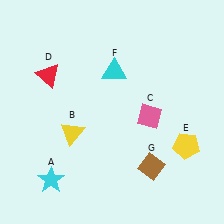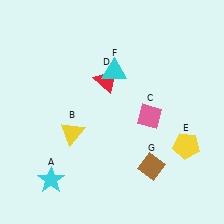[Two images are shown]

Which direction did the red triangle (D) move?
The red triangle (D) moved right.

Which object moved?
The red triangle (D) moved right.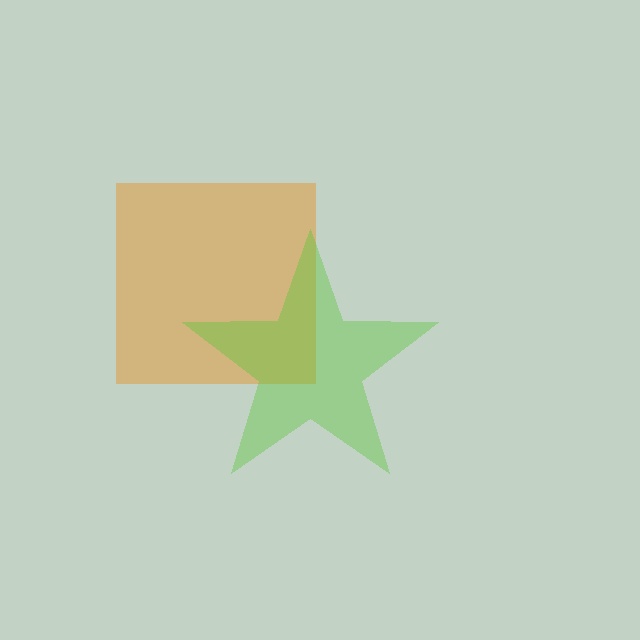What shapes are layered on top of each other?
The layered shapes are: an orange square, a lime star.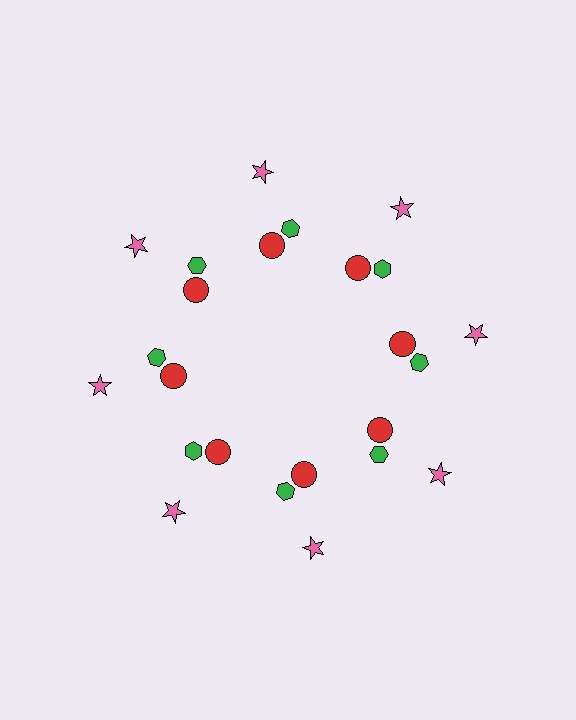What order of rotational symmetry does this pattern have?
This pattern has 8-fold rotational symmetry.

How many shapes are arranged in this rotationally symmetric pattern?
There are 24 shapes, arranged in 8 groups of 3.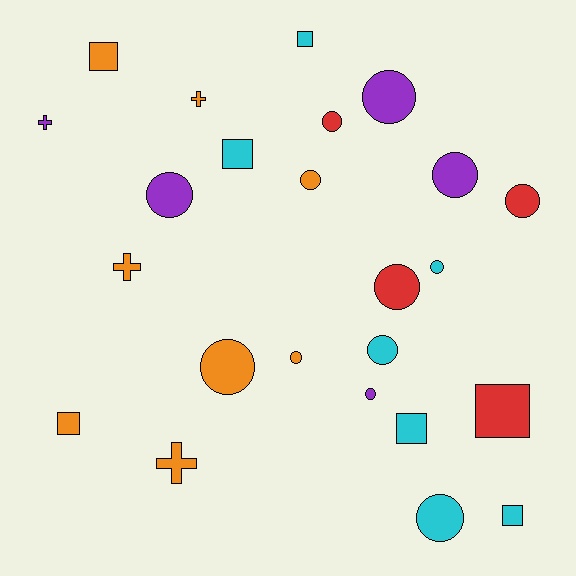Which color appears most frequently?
Orange, with 8 objects.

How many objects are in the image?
There are 24 objects.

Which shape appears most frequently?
Circle, with 13 objects.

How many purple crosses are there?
There is 1 purple cross.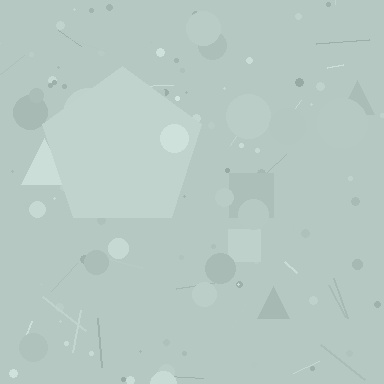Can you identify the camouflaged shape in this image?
The camouflaged shape is a pentagon.